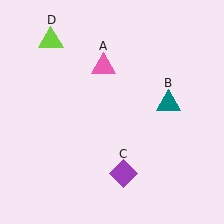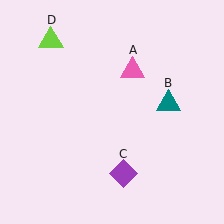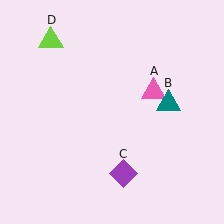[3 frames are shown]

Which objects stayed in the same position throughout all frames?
Teal triangle (object B) and purple diamond (object C) and lime triangle (object D) remained stationary.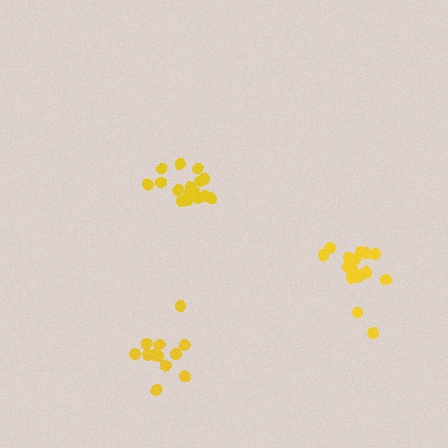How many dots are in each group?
Group 1: 16 dots, Group 2: 18 dots, Group 3: 12 dots (46 total).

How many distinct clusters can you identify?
There are 3 distinct clusters.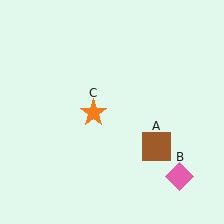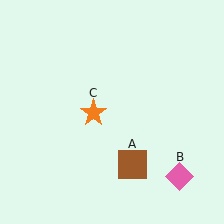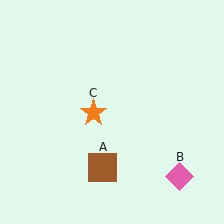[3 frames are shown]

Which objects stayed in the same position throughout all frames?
Pink diamond (object B) and orange star (object C) remained stationary.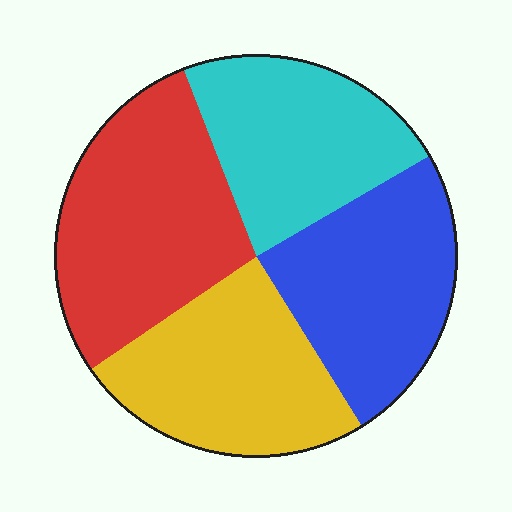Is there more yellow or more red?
Red.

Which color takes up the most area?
Red, at roughly 30%.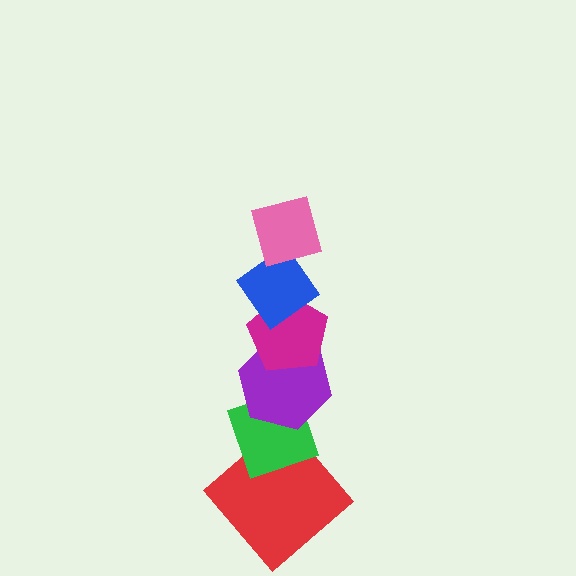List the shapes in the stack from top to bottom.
From top to bottom: the pink square, the blue diamond, the magenta pentagon, the purple hexagon, the green diamond, the red diamond.